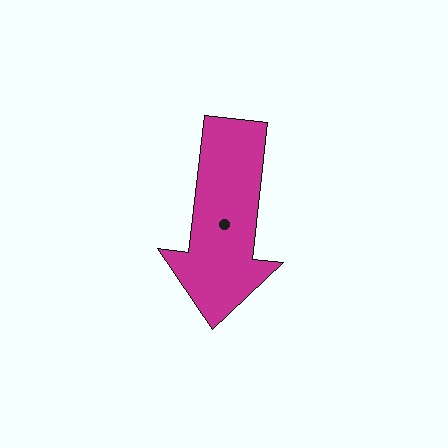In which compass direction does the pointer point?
South.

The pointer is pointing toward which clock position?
Roughly 6 o'clock.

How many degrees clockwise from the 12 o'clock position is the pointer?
Approximately 186 degrees.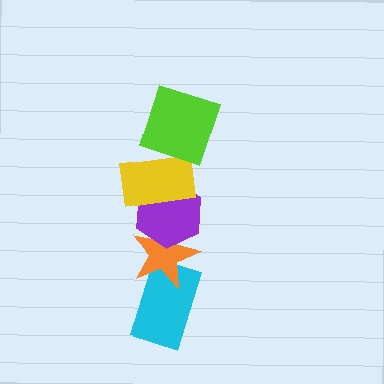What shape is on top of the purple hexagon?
The yellow rectangle is on top of the purple hexagon.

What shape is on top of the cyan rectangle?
The orange star is on top of the cyan rectangle.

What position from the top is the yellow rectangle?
The yellow rectangle is 2nd from the top.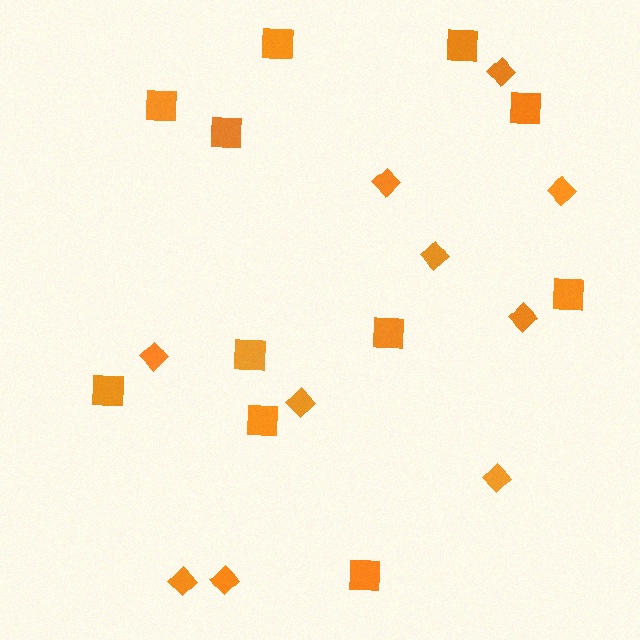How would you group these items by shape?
There are 2 groups: one group of diamonds (10) and one group of squares (11).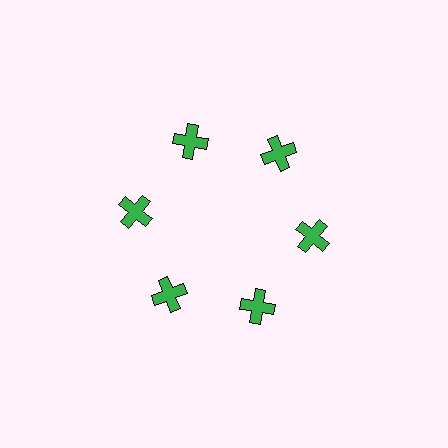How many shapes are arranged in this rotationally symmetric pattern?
There are 6 shapes, arranged in 6 groups of 1.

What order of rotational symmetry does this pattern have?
This pattern has 6-fold rotational symmetry.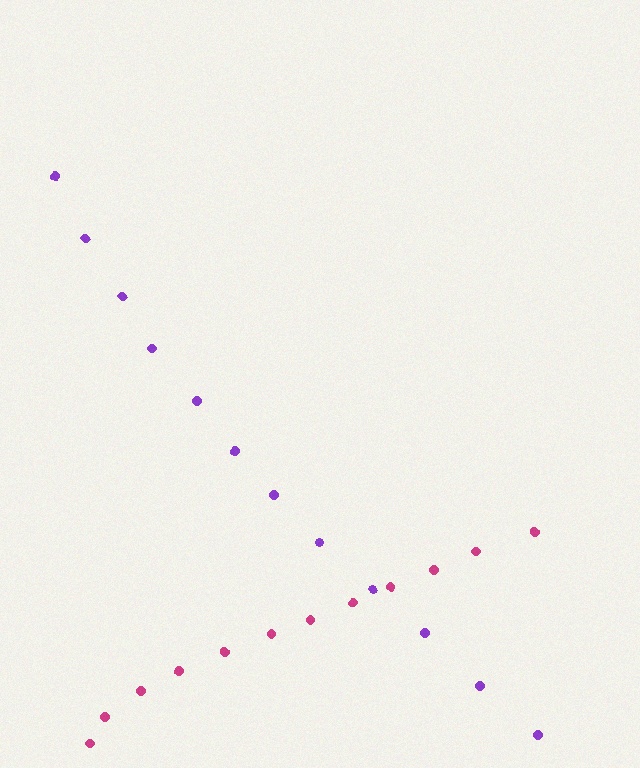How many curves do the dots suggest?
There are 2 distinct paths.